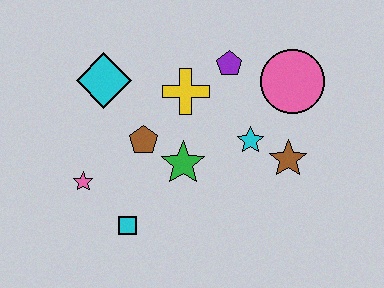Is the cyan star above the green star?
Yes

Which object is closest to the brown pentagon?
The green star is closest to the brown pentagon.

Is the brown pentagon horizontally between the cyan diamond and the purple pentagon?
Yes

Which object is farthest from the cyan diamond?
The brown star is farthest from the cyan diamond.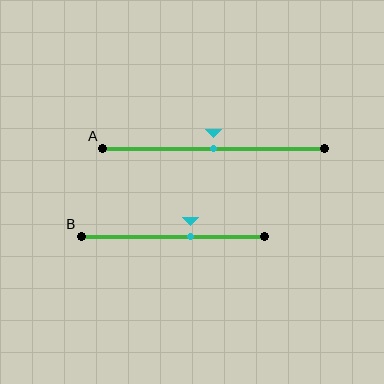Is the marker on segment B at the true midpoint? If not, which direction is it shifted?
No, the marker on segment B is shifted to the right by about 10% of the segment length.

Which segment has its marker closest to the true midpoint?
Segment A has its marker closest to the true midpoint.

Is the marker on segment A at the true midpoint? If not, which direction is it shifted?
Yes, the marker on segment A is at the true midpoint.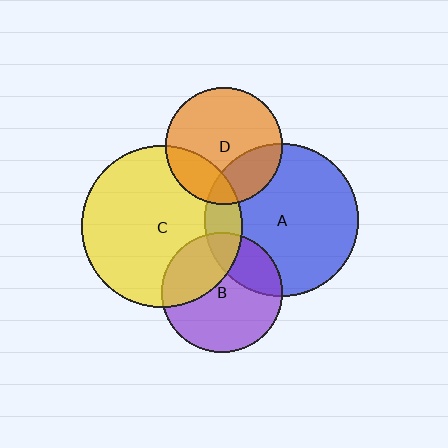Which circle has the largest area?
Circle C (yellow).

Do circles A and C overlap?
Yes.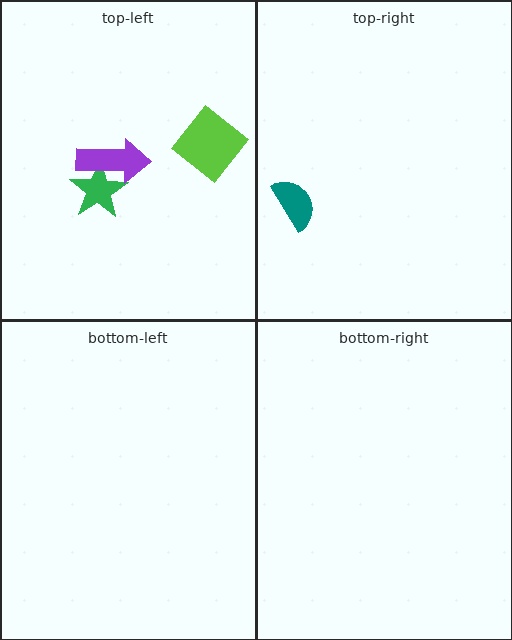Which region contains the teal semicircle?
The top-right region.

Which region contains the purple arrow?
The top-left region.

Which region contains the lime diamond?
The top-left region.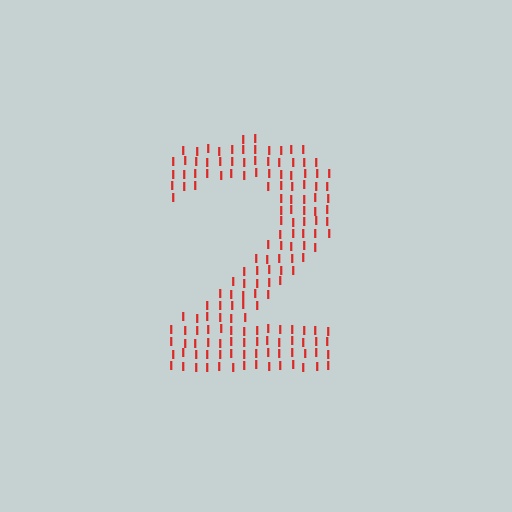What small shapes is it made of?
It is made of small letter I's.